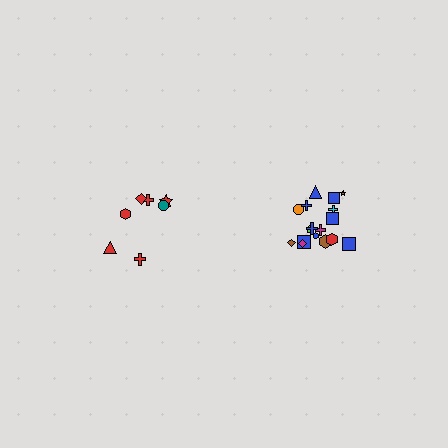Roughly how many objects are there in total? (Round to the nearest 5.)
Roughly 25 objects in total.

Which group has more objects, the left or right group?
The right group.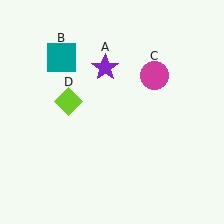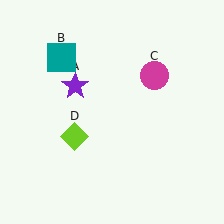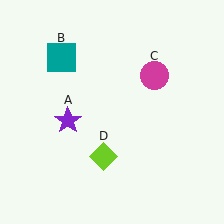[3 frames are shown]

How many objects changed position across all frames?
2 objects changed position: purple star (object A), lime diamond (object D).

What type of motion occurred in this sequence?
The purple star (object A), lime diamond (object D) rotated counterclockwise around the center of the scene.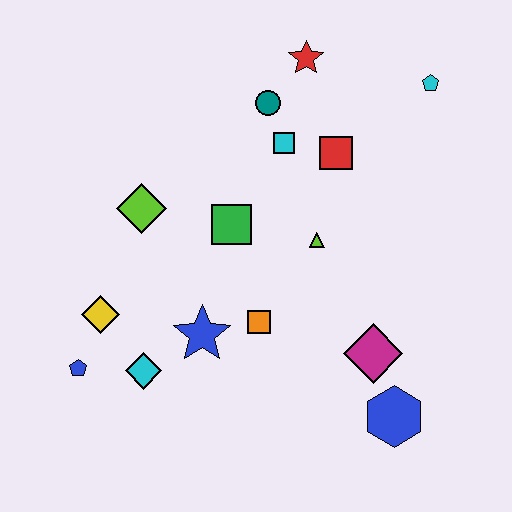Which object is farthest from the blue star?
The cyan pentagon is farthest from the blue star.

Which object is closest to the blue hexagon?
The magenta diamond is closest to the blue hexagon.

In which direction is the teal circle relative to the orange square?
The teal circle is above the orange square.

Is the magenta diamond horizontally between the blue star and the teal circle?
No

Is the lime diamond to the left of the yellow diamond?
No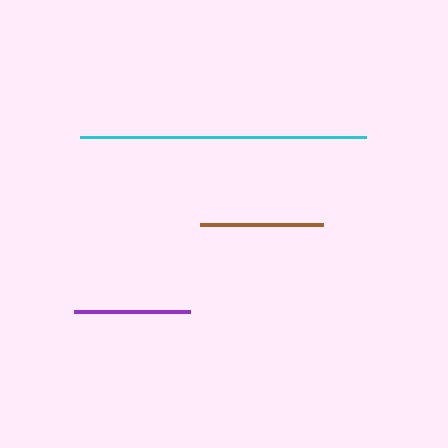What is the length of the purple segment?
The purple segment is approximately 117 pixels long.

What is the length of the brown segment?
The brown segment is approximately 123 pixels long.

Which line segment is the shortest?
The purple line is the shortest at approximately 117 pixels.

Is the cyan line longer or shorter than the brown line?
The cyan line is longer than the brown line.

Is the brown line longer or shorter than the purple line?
The brown line is longer than the purple line.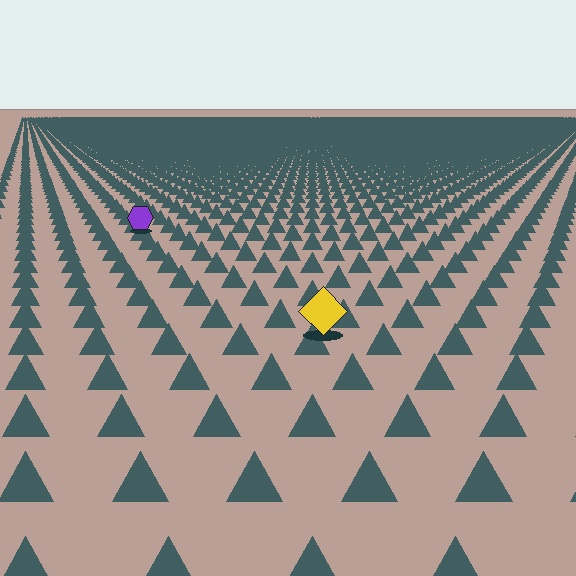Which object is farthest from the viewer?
The purple hexagon is farthest from the viewer. It appears smaller and the ground texture around it is denser.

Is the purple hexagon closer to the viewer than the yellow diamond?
No. The yellow diamond is closer — you can tell from the texture gradient: the ground texture is coarser near it.